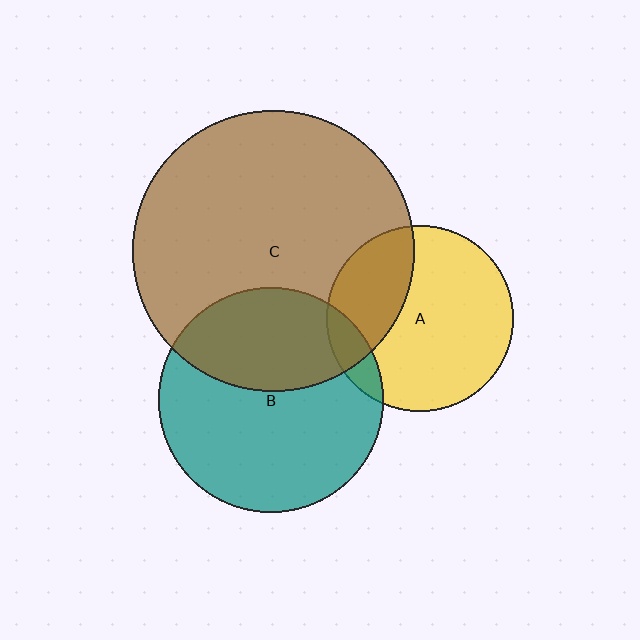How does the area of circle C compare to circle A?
Approximately 2.3 times.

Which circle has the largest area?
Circle C (brown).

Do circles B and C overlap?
Yes.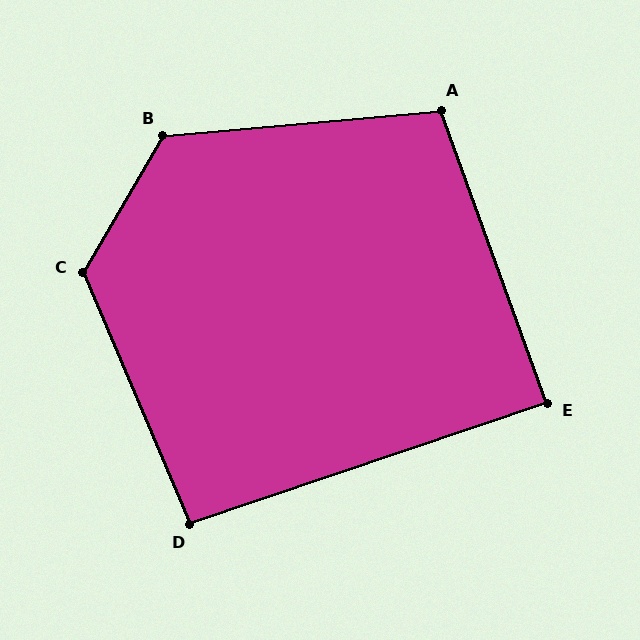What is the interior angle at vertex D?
Approximately 94 degrees (approximately right).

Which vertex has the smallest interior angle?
E, at approximately 89 degrees.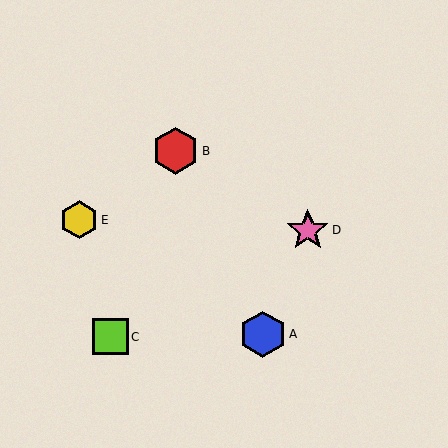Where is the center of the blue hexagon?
The center of the blue hexagon is at (263, 334).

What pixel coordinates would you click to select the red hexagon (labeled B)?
Click at (175, 151) to select the red hexagon B.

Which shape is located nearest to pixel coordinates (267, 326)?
The blue hexagon (labeled A) at (263, 334) is nearest to that location.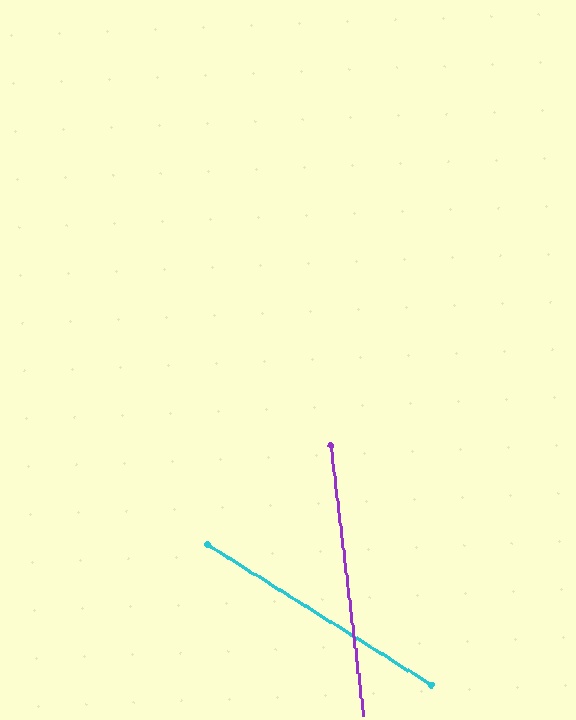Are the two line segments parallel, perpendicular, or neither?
Neither parallel nor perpendicular — they differ by about 51°.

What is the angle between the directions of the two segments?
Approximately 51 degrees.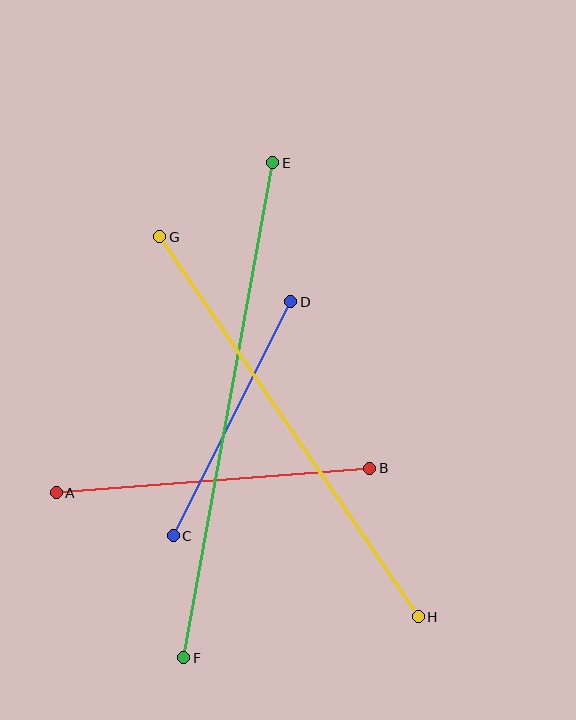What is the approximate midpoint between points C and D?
The midpoint is at approximately (232, 419) pixels.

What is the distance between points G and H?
The distance is approximately 460 pixels.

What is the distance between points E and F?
The distance is approximately 503 pixels.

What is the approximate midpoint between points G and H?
The midpoint is at approximately (289, 427) pixels.